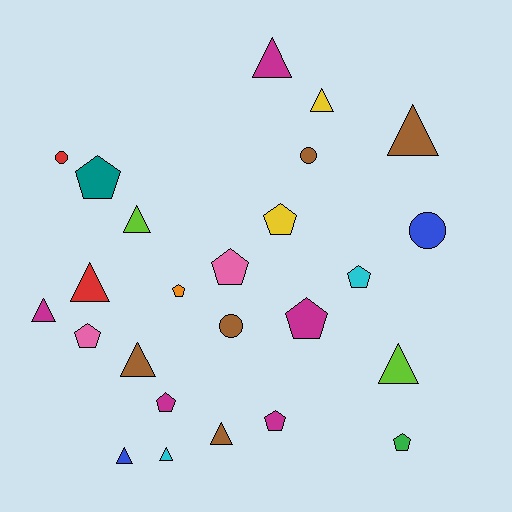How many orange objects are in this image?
There is 1 orange object.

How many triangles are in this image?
There are 11 triangles.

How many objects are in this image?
There are 25 objects.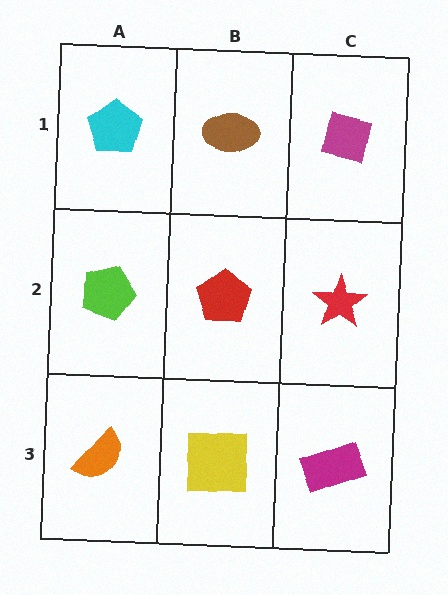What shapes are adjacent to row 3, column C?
A red star (row 2, column C), a yellow square (row 3, column B).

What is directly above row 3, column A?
A lime pentagon.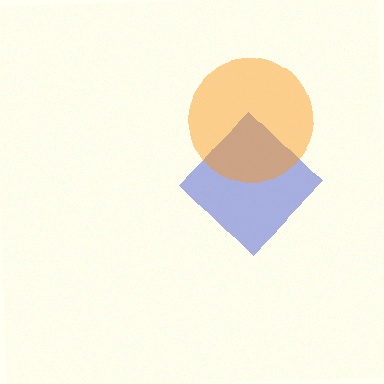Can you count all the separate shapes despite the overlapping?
Yes, there are 2 separate shapes.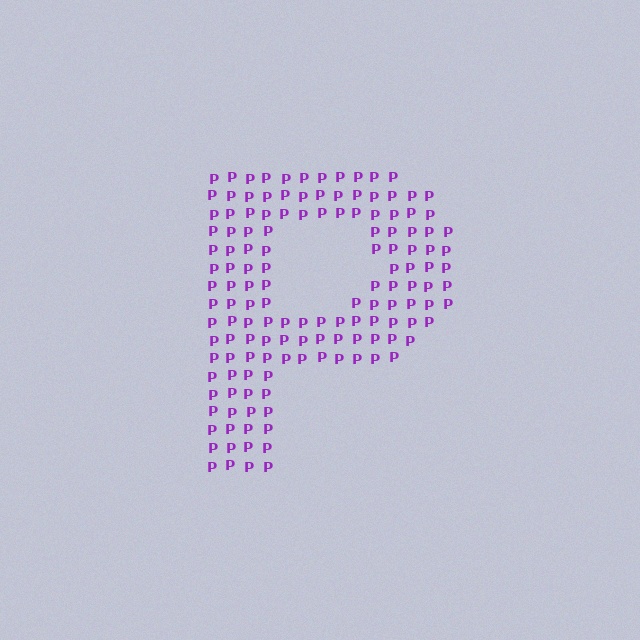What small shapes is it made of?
It is made of small letter P's.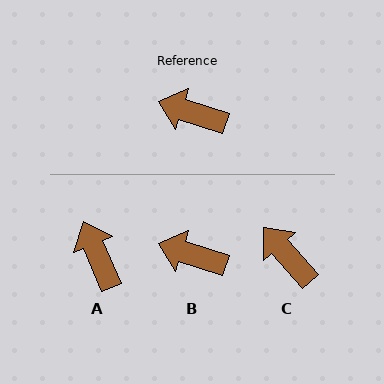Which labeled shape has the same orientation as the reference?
B.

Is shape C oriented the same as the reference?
No, it is off by about 31 degrees.